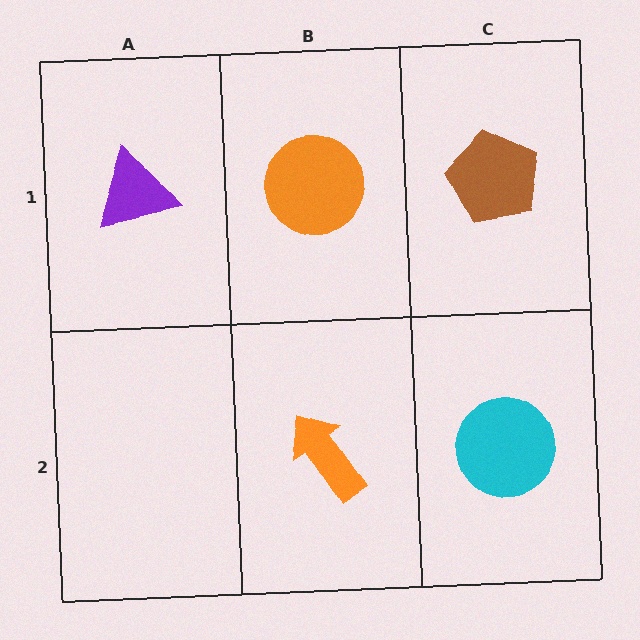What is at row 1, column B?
An orange circle.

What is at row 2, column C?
A cyan circle.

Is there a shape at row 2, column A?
No, that cell is empty.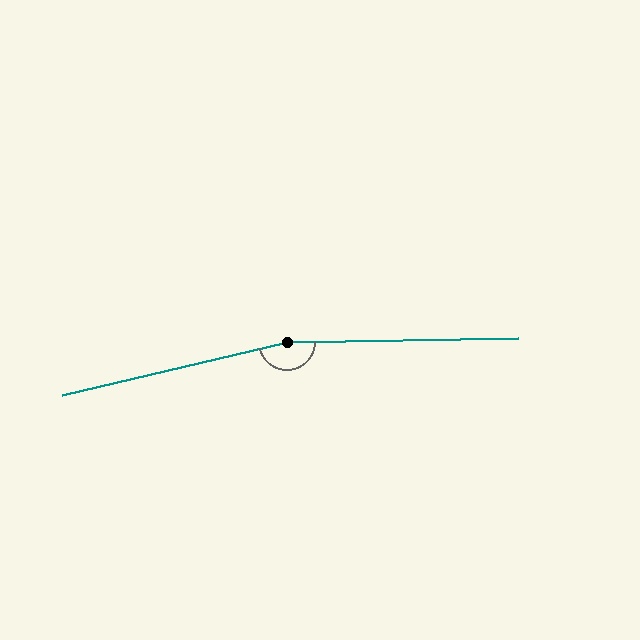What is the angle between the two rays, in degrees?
Approximately 168 degrees.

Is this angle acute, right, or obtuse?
It is obtuse.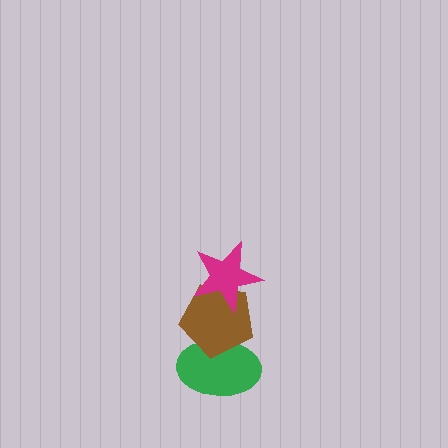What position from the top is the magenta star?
The magenta star is 1st from the top.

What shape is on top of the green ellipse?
The brown pentagon is on top of the green ellipse.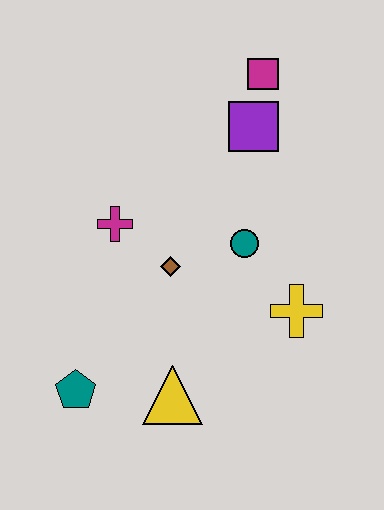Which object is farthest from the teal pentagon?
The magenta square is farthest from the teal pentagon.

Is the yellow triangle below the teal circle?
Yes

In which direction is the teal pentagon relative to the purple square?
The teal pentagon is below the purple square.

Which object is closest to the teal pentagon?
The yellow triangle is closest to the teal pentagon.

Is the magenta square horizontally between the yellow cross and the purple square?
Yes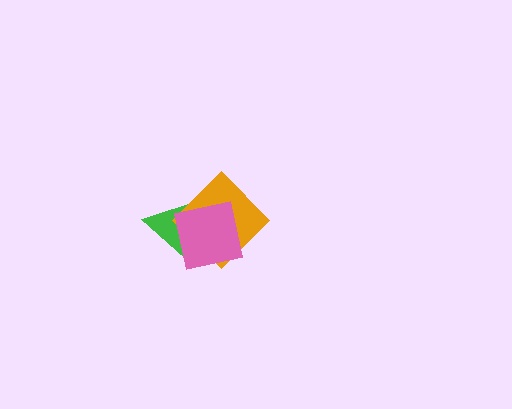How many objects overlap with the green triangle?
2 objects overlap with the green triangle.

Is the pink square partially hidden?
No, no other shape covers it.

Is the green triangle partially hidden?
Yes, it is partially covered by another shape.